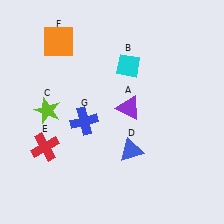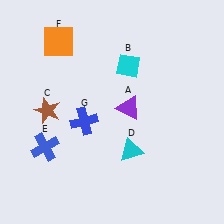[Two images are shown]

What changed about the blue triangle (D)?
In Image 1, D is blue. In Image 2, it changed to cyan.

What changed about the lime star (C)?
In Image 1, C is lime. In Image 2, it changed to brown.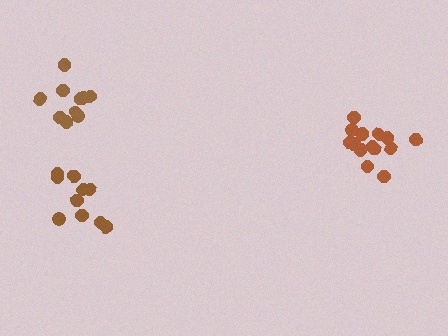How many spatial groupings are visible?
There are 3 spatial groupings.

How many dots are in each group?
Group 1: 14 dots, Group 2: 10 dots, Group 3: 10 dots (34 total).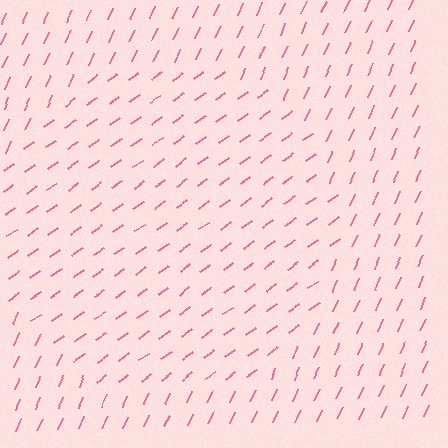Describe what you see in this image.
The image is filled with small pink line segments. A circle region in the image has lines oriented differently from the surrounding lines, creating a visible texture boundary.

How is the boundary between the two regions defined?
The boundary is defined purely by a change in line orientation (approximately 30 degrees difference). All lines are the same color and thickness.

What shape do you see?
I see a circle.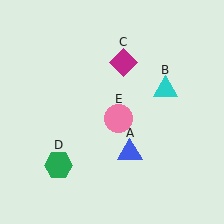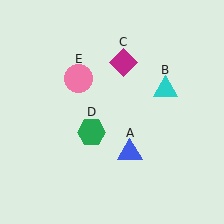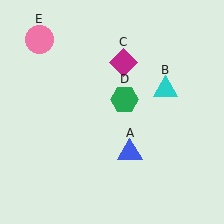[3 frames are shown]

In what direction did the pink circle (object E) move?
The pink circle (object E) moved up and to the left.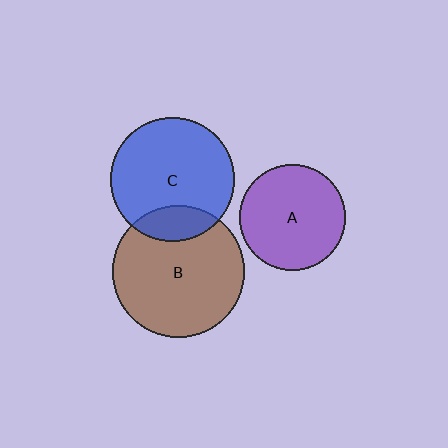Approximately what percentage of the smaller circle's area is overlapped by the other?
Approximately 20%.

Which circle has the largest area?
Circle B (brown).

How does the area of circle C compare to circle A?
Approximately 1.4 times.